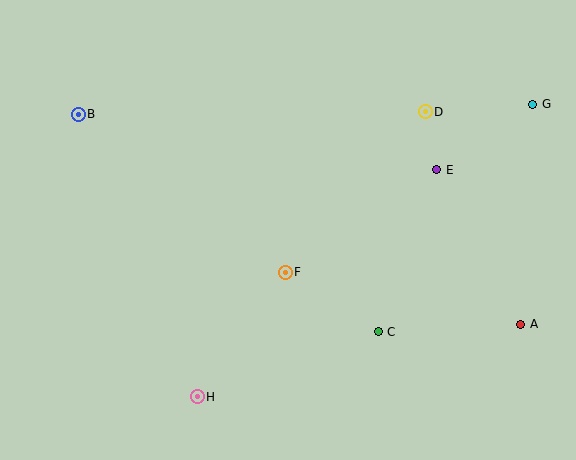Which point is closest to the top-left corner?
Point B is closest to the top-left corner.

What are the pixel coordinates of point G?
Point G is at (533, 104).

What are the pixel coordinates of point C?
Point C is at (378, 332).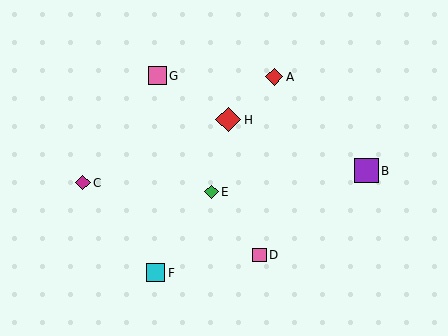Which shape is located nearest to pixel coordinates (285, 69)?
The red diamond (labeled A) at (274, 77) is nearest to that location.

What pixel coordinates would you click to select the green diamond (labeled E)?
Click at (211, 192) to select the green diamond E.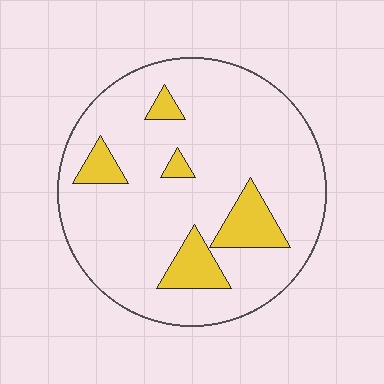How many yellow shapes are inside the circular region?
5.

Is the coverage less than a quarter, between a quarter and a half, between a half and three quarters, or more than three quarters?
Less than a quarter.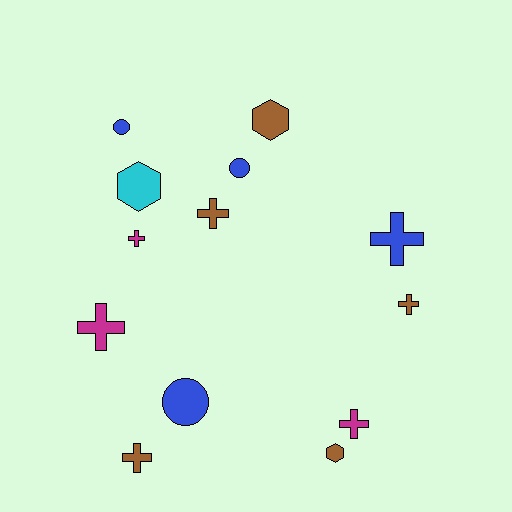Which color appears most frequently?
Brown, with 5 objects.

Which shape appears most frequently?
Cross, with 7 objects.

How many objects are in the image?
There are 13 objects.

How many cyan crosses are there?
There are no cyan crosses.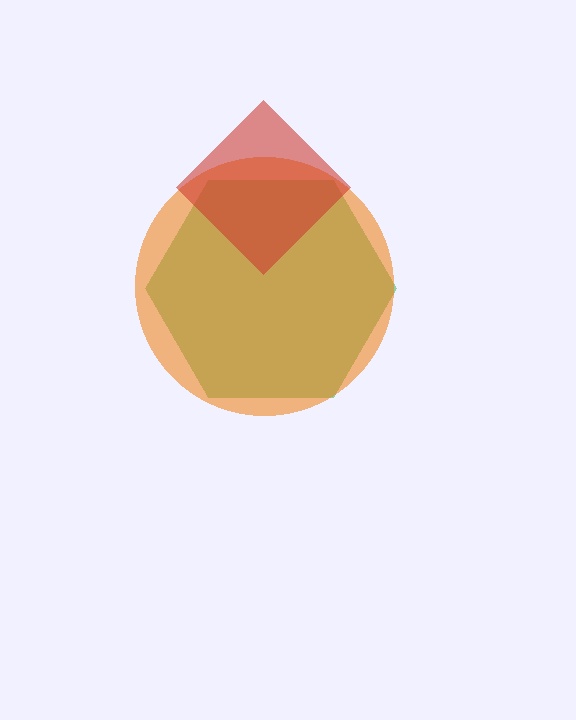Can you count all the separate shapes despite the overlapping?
Yes, there are 3 separate shapes.